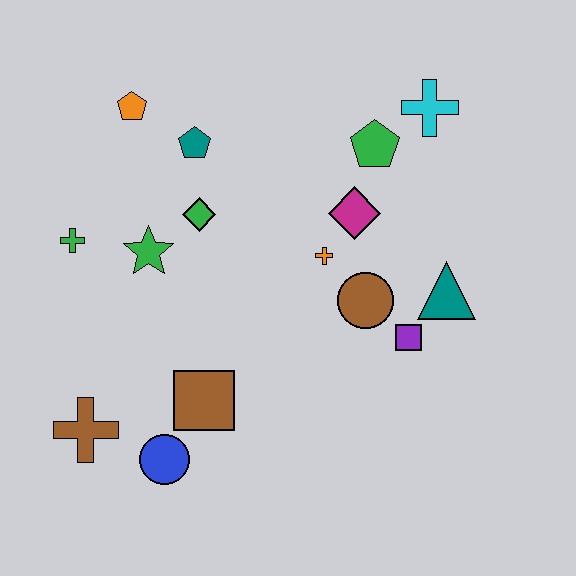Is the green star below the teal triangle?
No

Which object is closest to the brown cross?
The blue circle is closest to the brown cross.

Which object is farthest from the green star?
The cyan cross is farthest from the green star.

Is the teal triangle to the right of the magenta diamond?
Yes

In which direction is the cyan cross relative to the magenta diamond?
The cyan cross is above the magenta diamond.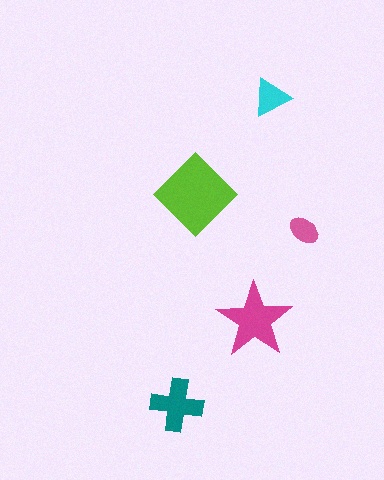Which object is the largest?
The lime diamond.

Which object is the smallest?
The pink ellipse.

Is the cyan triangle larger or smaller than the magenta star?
Smaller.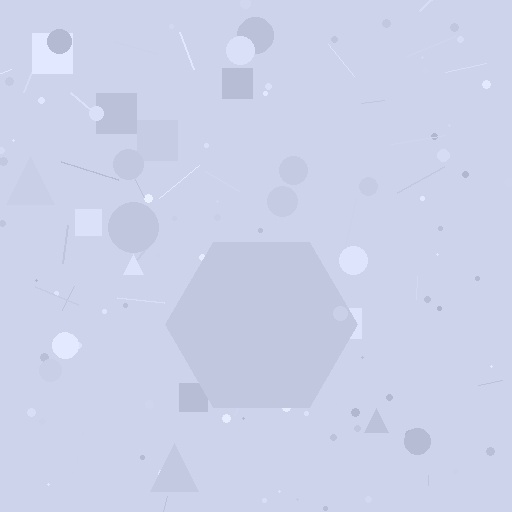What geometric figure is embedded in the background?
A hexagon is embedded in the background.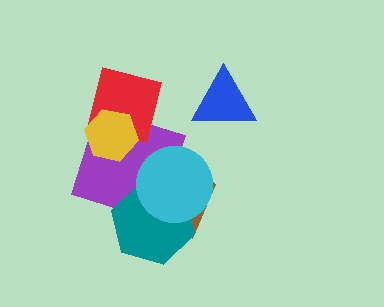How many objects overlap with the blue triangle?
0 objects overlap with the blue triangle.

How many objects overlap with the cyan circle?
3 objects overlap with the cyan circle.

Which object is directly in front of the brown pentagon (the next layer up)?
The purple square is directly in front of the brown pentagon.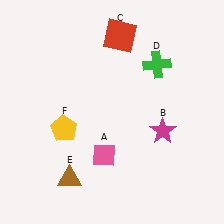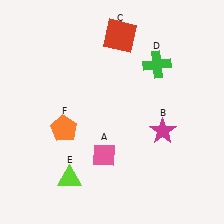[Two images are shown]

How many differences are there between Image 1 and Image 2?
There are 2 differences between the two images.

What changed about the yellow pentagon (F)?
In Image 1, F is yellow. In Image 2, it changed to orange.